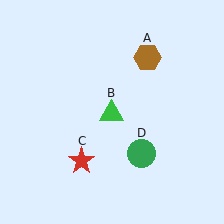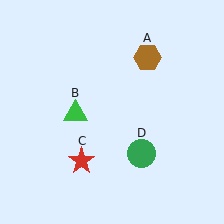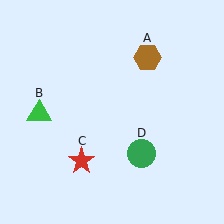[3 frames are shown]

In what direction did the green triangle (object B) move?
The green triangle (object B) moved left.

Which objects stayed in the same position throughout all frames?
Brown hexagon (object A) and red star (object C) and green circle (object D) remained stationary.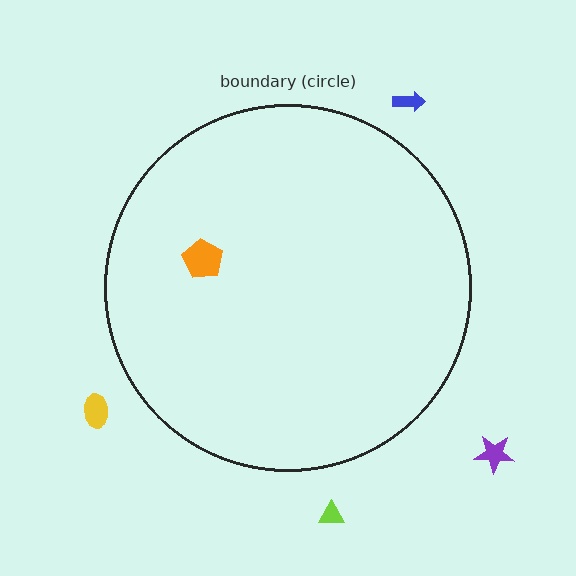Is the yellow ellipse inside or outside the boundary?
Outside.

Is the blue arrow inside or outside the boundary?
Outside.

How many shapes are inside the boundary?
1 inside, 4 outside.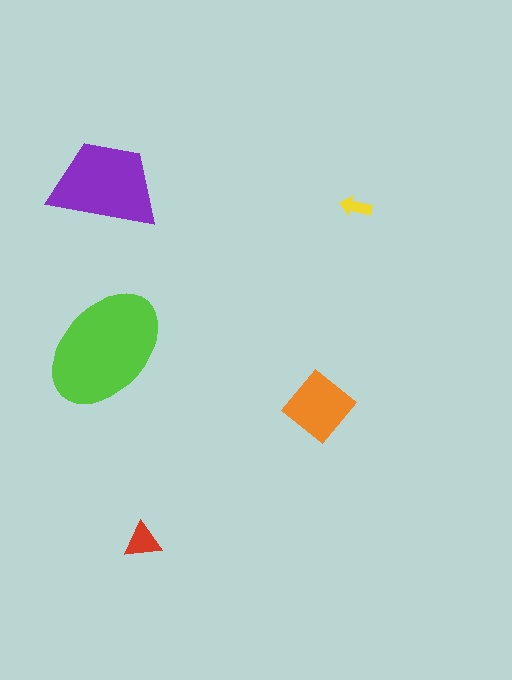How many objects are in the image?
There are 5 objects in the image.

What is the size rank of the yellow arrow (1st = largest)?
5th.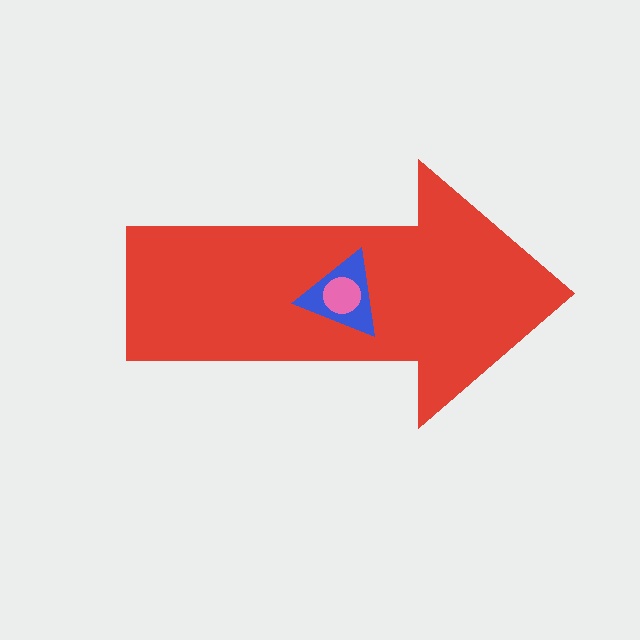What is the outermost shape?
The red arrow.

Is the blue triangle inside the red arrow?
Yes.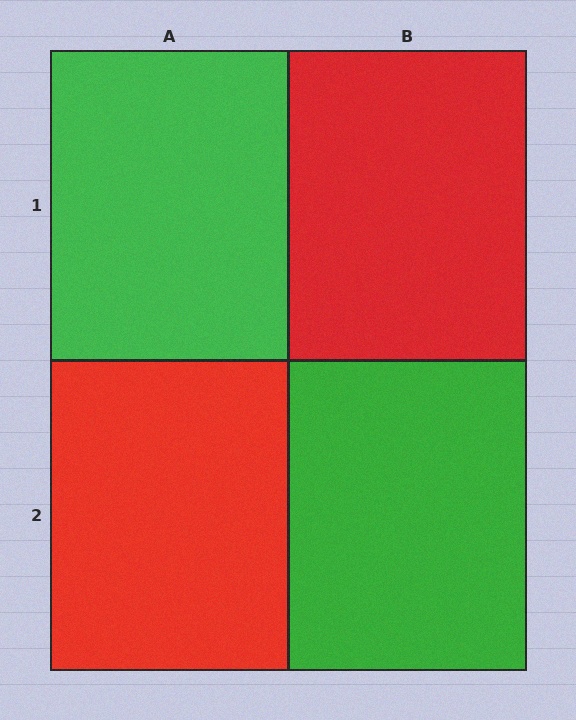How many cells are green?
2 cells are green.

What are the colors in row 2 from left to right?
Red, green.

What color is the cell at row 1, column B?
Red.